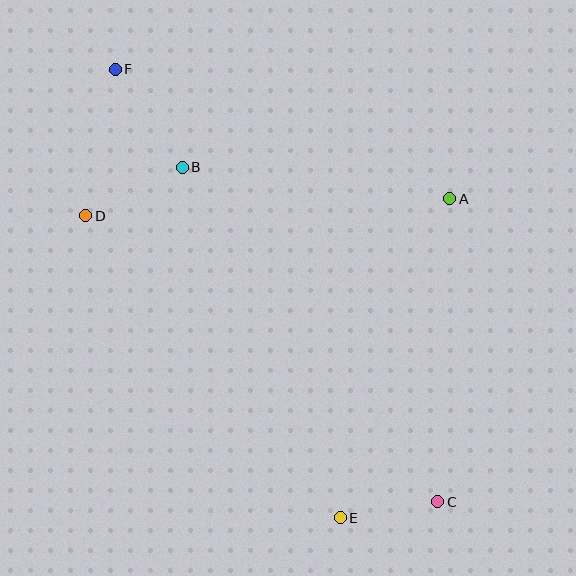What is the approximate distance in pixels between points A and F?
The distance between A and F is approximately 359 pixels.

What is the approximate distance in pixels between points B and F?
The distance between B and F is approximately 119 pixels.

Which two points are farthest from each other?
Points C and F are farthest from each other.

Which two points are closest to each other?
Points C and E are closest to each other.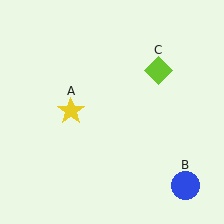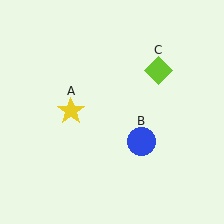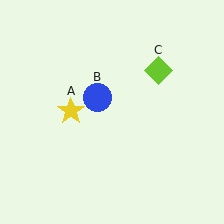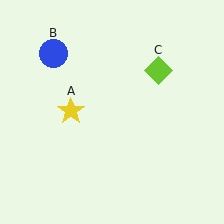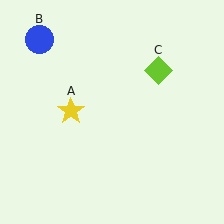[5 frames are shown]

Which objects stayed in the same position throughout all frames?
Yellow star (object A) and lime diamond (object C) remained stationary.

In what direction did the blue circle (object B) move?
The blue circle (object B) moved up and to the left.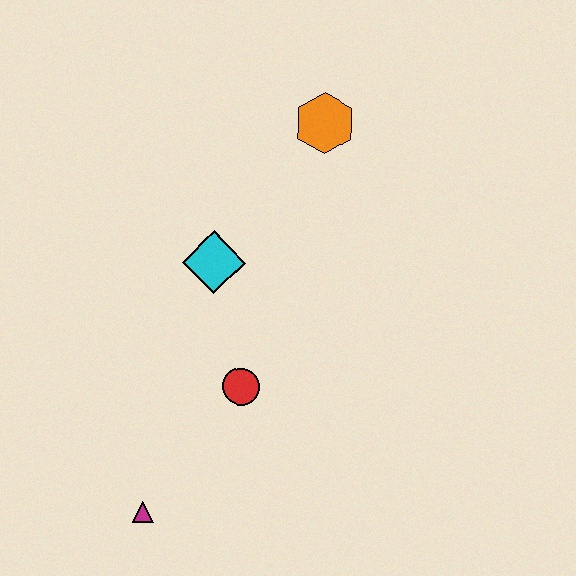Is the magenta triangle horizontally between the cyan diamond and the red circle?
No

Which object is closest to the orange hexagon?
The cyan diamond is closest to the orange hexagon.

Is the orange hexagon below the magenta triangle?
No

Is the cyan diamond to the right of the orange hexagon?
No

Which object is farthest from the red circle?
The orange hexagon is farthest from the red circle.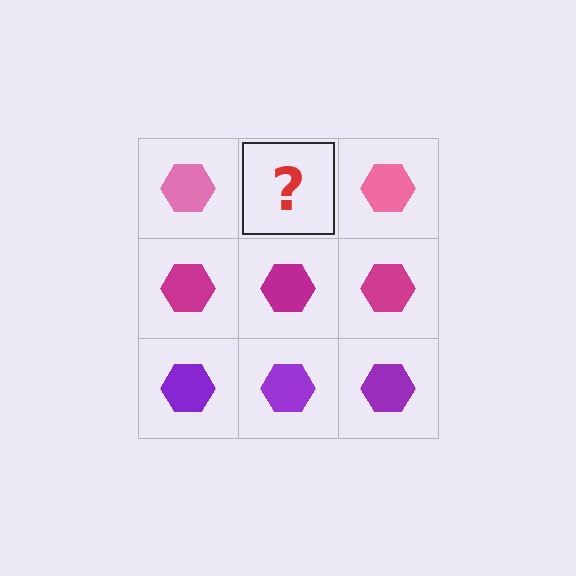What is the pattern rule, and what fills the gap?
The rule is that each row has a consistent color. The gap should be filled with a pink hexagon.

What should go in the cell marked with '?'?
The missing cell should contain a pink hexagon.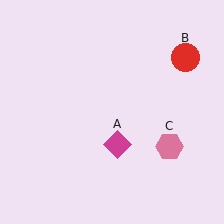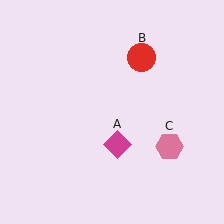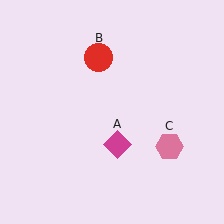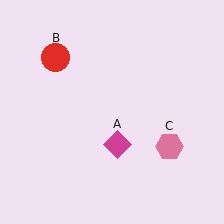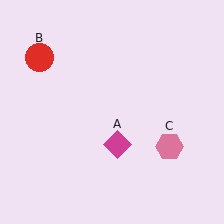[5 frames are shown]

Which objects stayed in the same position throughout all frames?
Magenta diamond (object A) and pink hexagon (object C) remained stationary.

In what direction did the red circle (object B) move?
The red circle (object B) moved left.